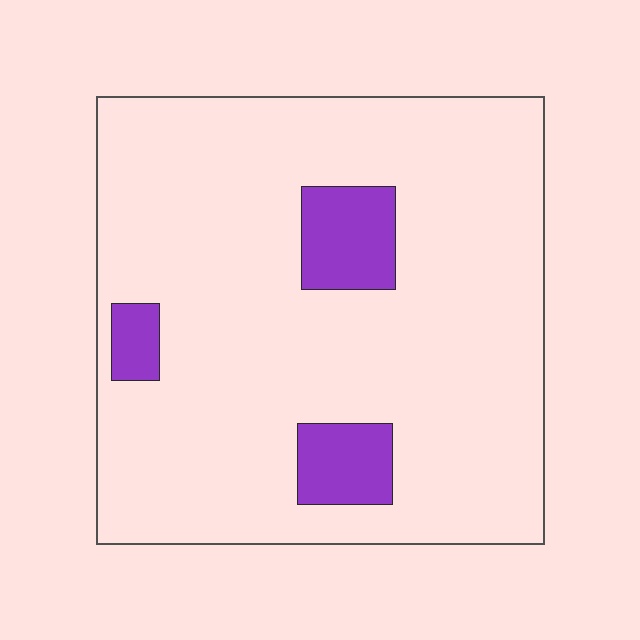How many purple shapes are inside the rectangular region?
3.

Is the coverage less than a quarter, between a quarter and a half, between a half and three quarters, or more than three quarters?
Less than a quarter.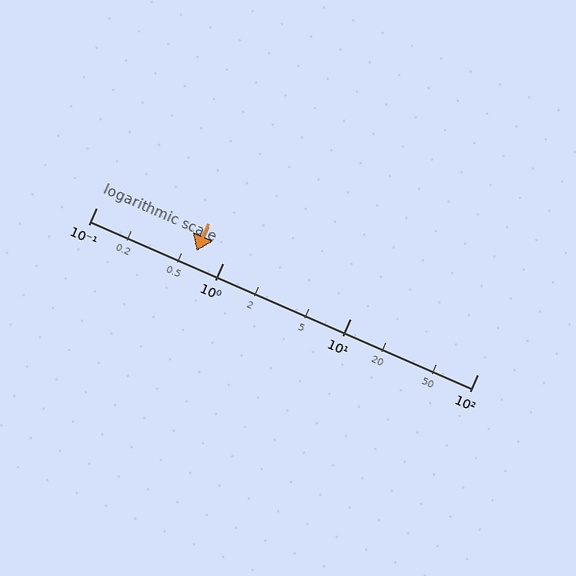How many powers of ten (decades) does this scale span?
The scale spans 3 decades, from 0.1 to 100.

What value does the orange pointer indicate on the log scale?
The pointer indicates approximately 0.62.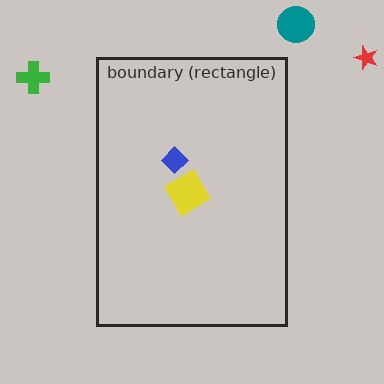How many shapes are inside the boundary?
2 inside, 3 outside.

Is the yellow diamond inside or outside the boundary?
Inside.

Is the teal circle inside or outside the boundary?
Outside.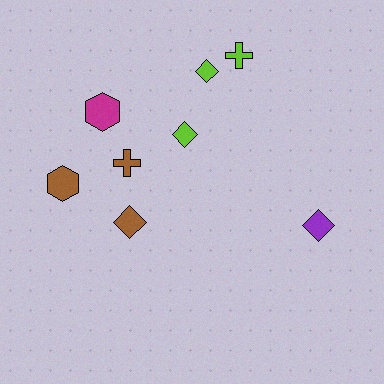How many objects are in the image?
There are 8 objects.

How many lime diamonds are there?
There are 2 lime diamonds.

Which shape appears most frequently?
Diamond, with 4 objects.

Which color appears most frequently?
Brown, with 3 objects.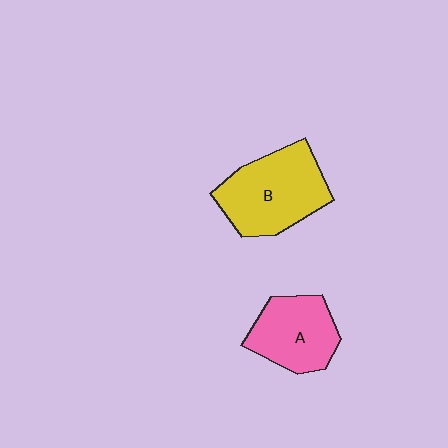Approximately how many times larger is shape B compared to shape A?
Approximately 1.3 times.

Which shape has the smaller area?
Shape A (pink).